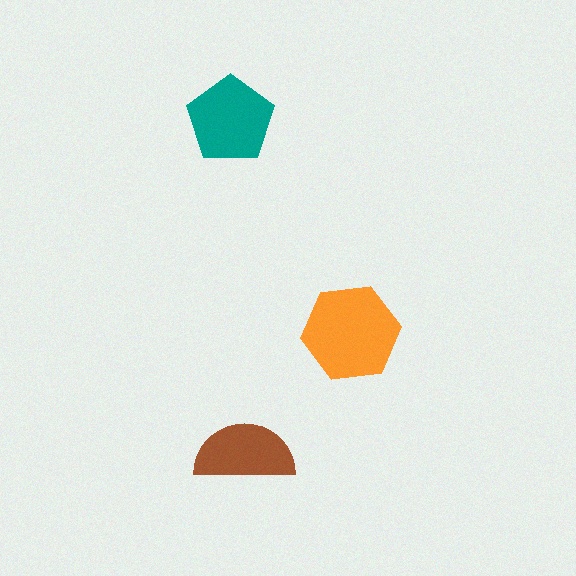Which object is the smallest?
The brown semicircle.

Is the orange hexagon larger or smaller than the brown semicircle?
Larger.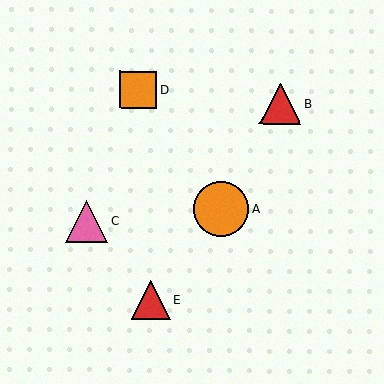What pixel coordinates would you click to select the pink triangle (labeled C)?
Click at (87, 221) to select the pink triangle C.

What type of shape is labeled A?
Shape A is an orange circle.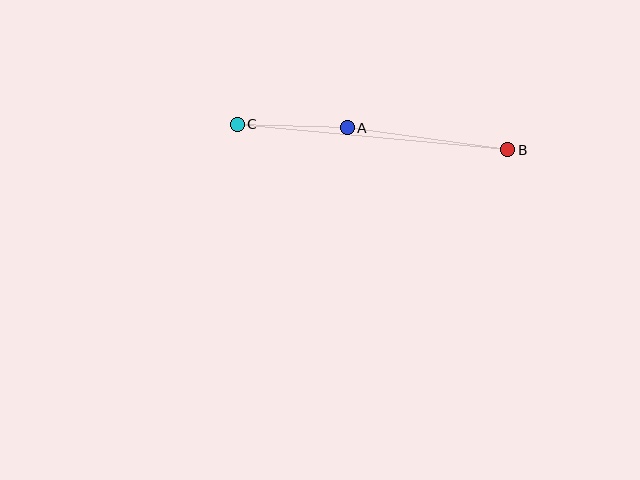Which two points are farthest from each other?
Points B and C are farthest from each other.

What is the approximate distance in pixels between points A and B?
The distance between A and B is approximately 162 pixels.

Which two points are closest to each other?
Points A and C are closest to each other.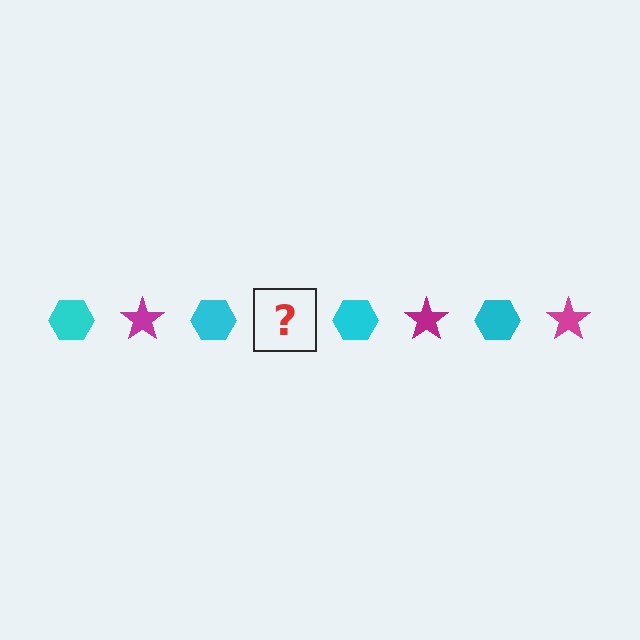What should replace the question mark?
The question mark should be replaced with a magenta star.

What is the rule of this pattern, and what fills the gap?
The rule is that the pattern alternates between cyan hexagon and magenta star. The gap should be filled with a magenta star.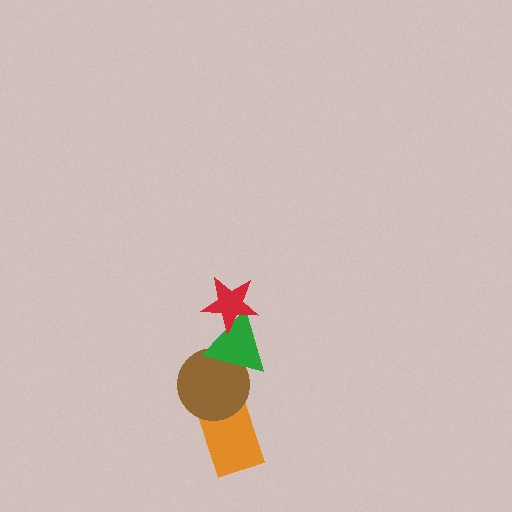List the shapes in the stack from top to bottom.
From top to bottom: the red star, the green triangle, the brown circle, the orange rectangle.